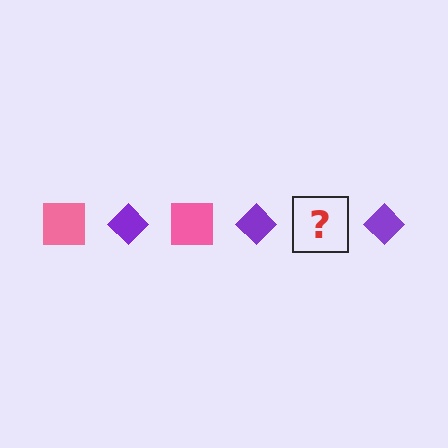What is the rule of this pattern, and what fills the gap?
The rule is that the pattern alternates between pink square and purple diamond. The gap should be filled with a pink square.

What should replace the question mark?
The question mark should be replaced with a pink square.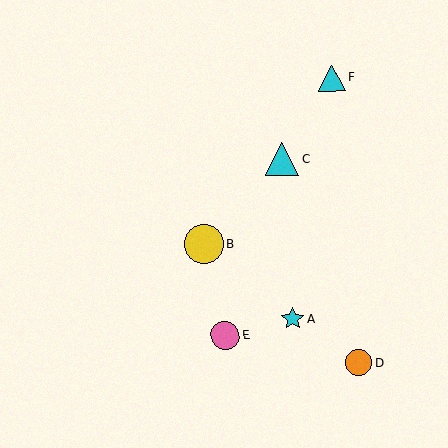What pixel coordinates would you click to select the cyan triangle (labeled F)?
Click at (332, 78) to select the cyan triangle F.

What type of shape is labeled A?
Shape A is a cyan star.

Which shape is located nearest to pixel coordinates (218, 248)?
The yellow circle (labeled B) at (204, 244) is nearest to that location.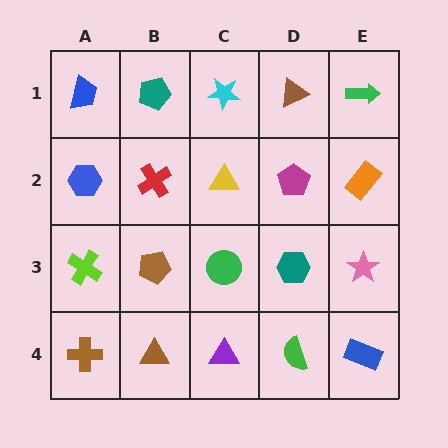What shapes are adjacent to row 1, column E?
An orange rectangle (row 2, column E), a brown triangle (row 1, column D).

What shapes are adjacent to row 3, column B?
A red cross (row 2, column B), a brown triangle (row 4, column B), a lime cross (row 3, column A), a green circle (row 3, column C).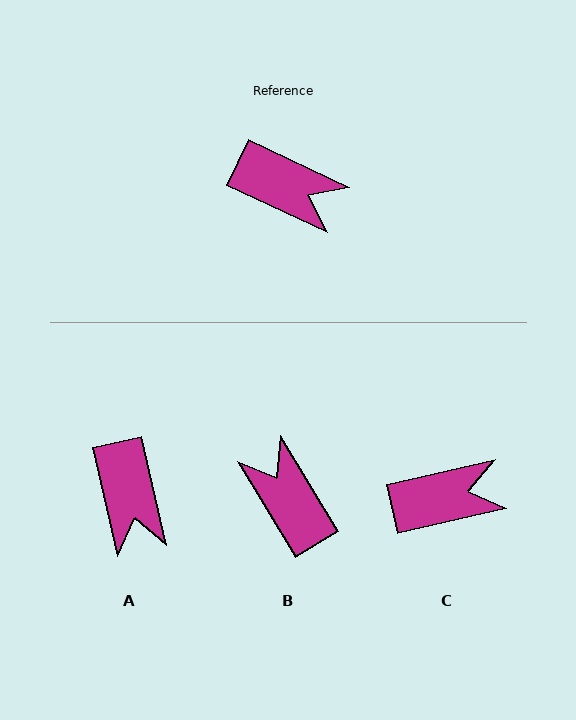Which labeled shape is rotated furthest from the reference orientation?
B, about 146 degrees away.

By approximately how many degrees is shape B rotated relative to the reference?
Approximately 146 degrees counter-clockwise.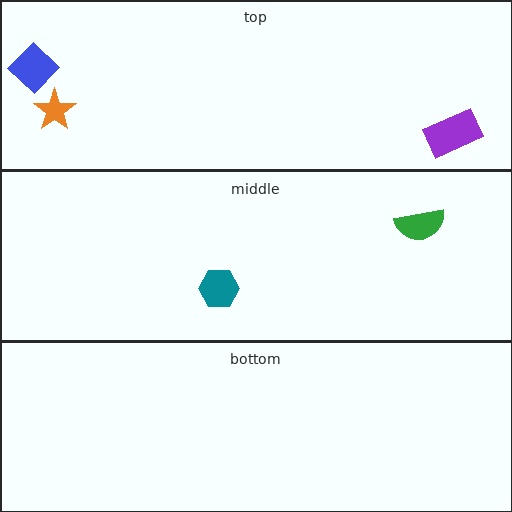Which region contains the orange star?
The top region.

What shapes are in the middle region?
The green semicircle, the teal hexagon.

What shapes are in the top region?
The blue diamond, the purple rectangle, the orange star.